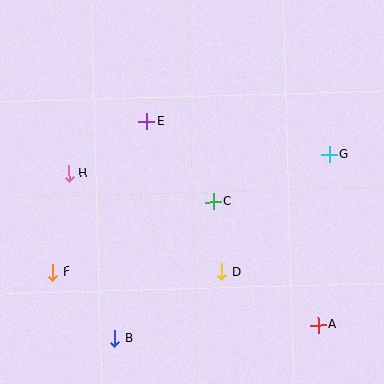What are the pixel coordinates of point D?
Point D is at (222, 272).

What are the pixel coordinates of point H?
Point H is at (69, 173).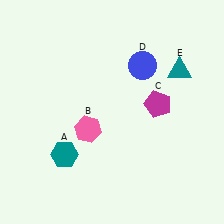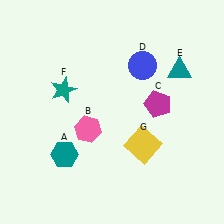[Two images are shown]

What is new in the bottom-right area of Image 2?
A yellow square (G) was added in the bottom-right area of Image 2.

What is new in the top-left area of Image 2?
A teal star (F) was added in the top-left area of Image 2.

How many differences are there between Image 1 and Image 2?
There are 2 differences between the two images.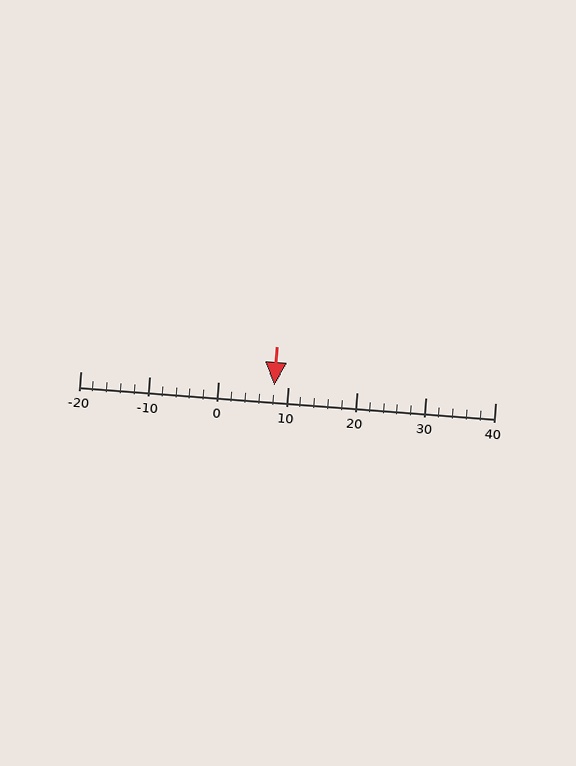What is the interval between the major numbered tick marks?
The major tick marks are spaced 10 units apart.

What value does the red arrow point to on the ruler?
The red arrow points to approximately 8.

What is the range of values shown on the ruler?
The ruler shows values from -20 to 40.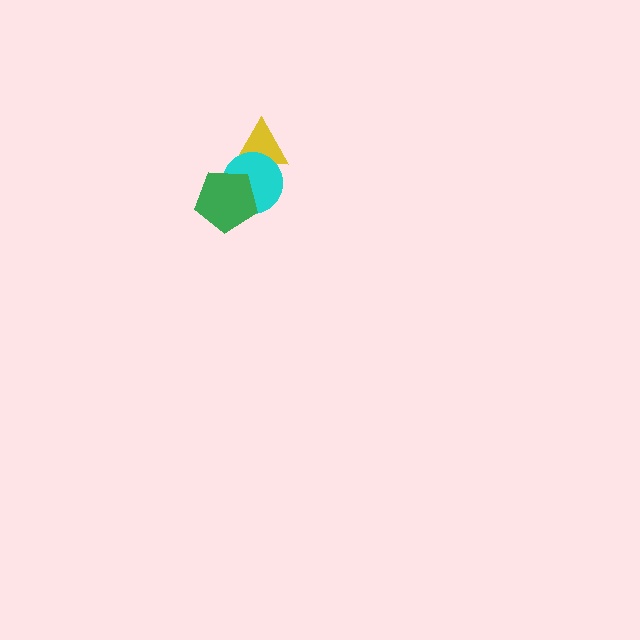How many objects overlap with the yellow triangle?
1 object overlaps with the yellow triangle.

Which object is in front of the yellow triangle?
The cyan circle is in front of the yellow triangle.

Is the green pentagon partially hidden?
No, no other shape covers it.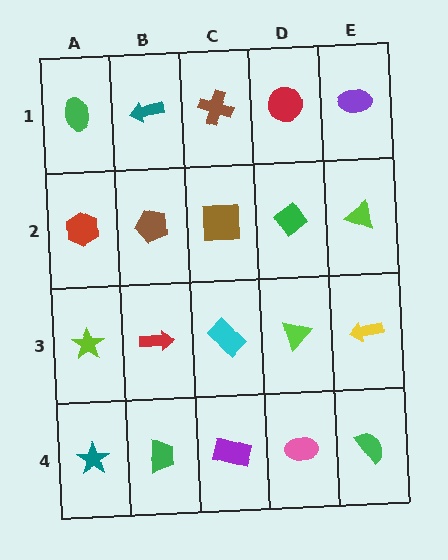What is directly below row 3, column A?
A teal star.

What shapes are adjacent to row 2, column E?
A purple ellipse (row 1, column E), a yellow arrow (row 3, column E), a green diamond (row 2, column D).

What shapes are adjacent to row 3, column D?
A green diamond (row 2, column D), a pink ellipse (row 4, column D), a cyan rectangle (row 3, column C), a yellow arrow (row 3, column E).